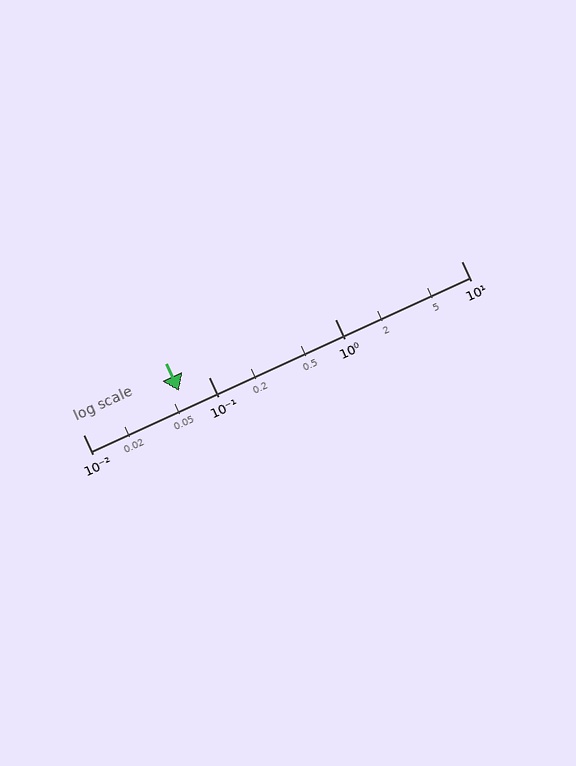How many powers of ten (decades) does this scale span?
The scale spans 3 decades, from 0.01 to 10.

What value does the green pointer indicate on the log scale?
The pointer indicates approximately 0.058.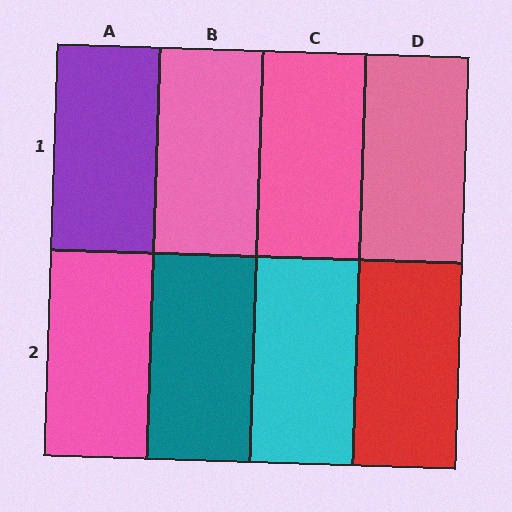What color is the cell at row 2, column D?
Red.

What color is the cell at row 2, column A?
Pink.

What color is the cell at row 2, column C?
Cyan.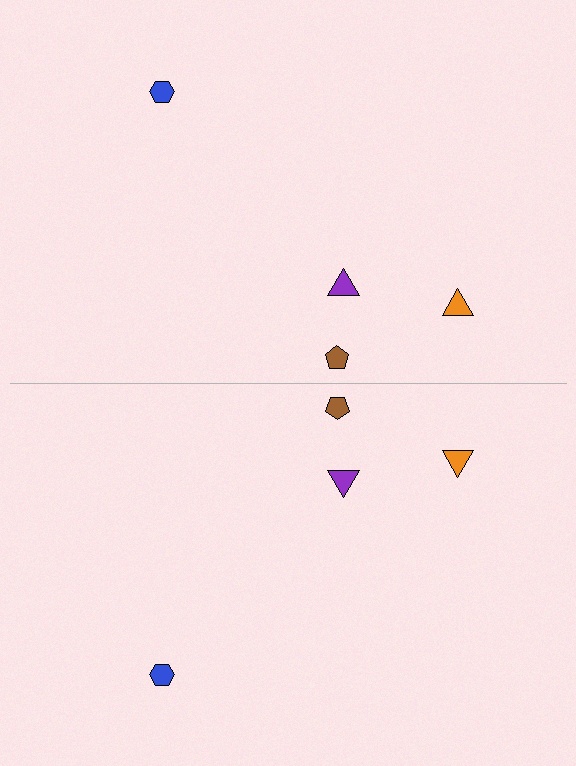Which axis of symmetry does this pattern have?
The pattern has a horizontal axis of symmetry running through the center of the image.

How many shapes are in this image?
There are 8 shapes in this image.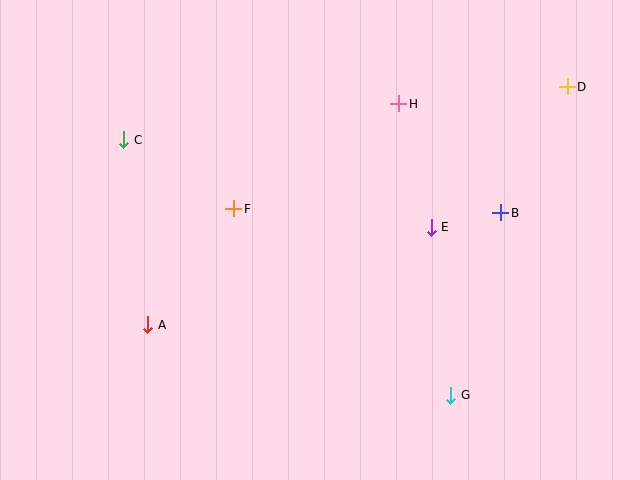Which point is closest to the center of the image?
Point F at (234, 209) is closest to the center.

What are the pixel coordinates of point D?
Point D is at (567, 87).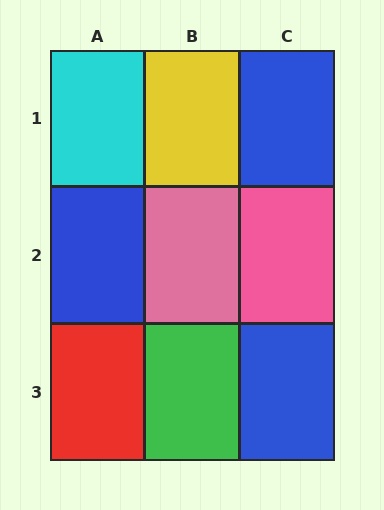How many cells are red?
1 cell is red.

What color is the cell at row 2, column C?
Pink.